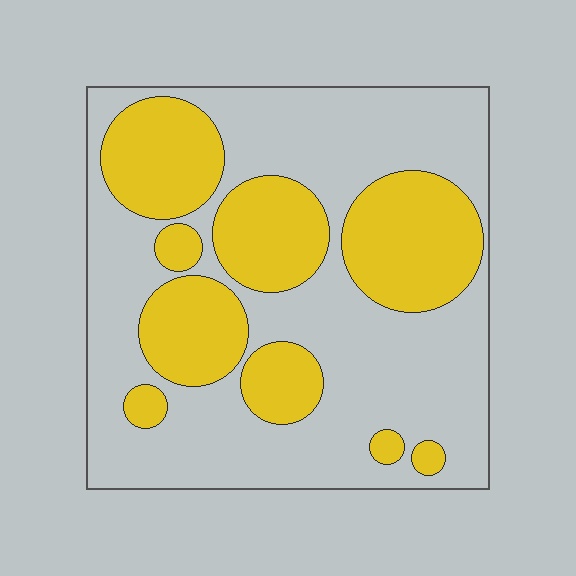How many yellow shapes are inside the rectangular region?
9.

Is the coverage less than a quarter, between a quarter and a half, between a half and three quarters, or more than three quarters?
Between a quarter and a half.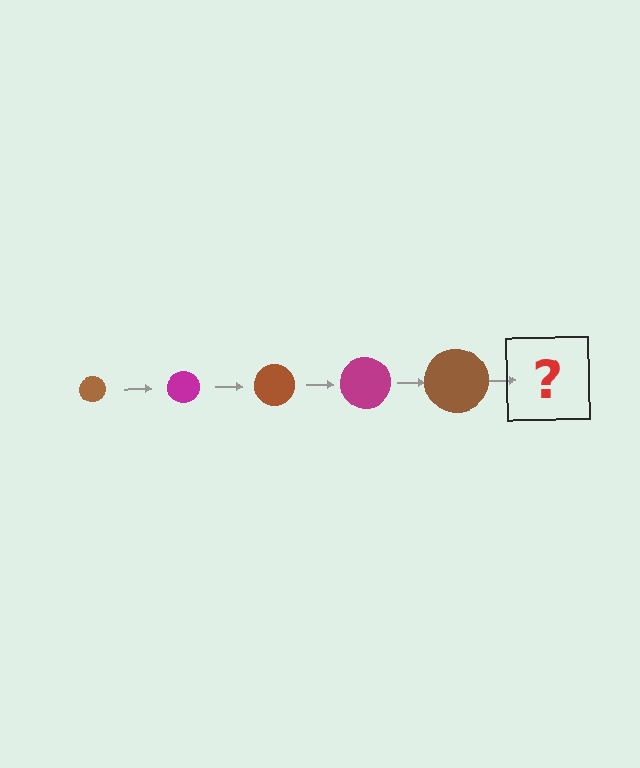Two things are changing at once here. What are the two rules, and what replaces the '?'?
The two rules are that the circle grows larger each step and the color cycles through brown and magenta. The '?' should be a magenta circle, larger than the previous one.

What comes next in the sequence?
The next element should be a magenta circle, larger than the previous one.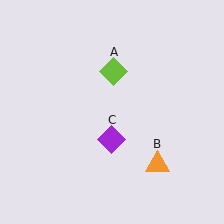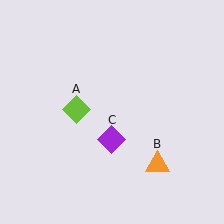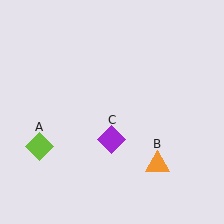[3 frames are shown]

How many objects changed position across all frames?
1 object changed position: lime diamond (object A).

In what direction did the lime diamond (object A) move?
The lime diamond (object A) moved down and to the left.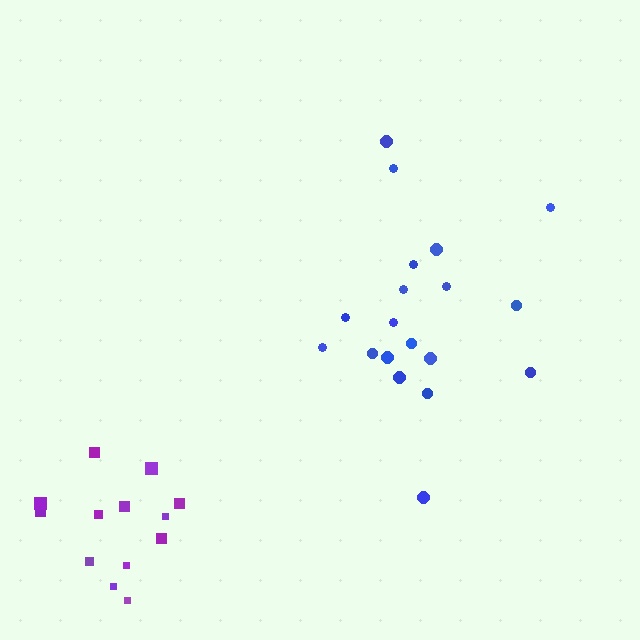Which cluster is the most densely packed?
Blue.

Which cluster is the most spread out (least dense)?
Purple.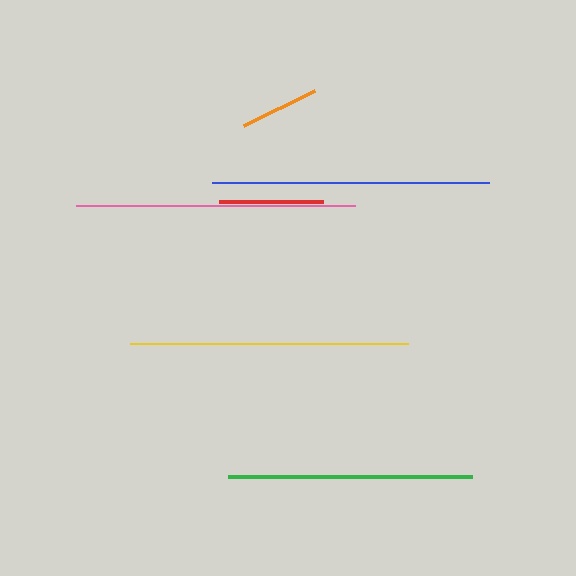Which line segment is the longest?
The pink line is the longest at approximately 279 pixels.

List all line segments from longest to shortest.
From longest to shortest: pink, yellow, blue, green, red, orange.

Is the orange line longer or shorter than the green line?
The green line is longer than the orange line.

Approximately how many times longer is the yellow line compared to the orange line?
The yellow line is approximately 3.5 times the length of the orange line.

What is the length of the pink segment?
The pink segment is approximately 279 pixels long.